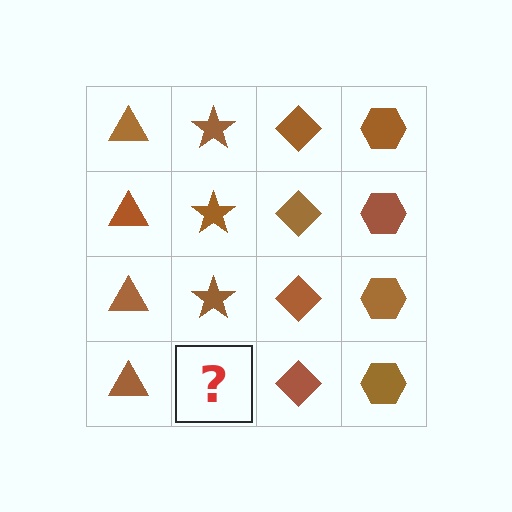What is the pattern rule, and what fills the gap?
The rule is that each column has a consistent shape. The gap should be filled with a brown star.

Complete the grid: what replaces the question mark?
The question mark should be replaced with a brown star.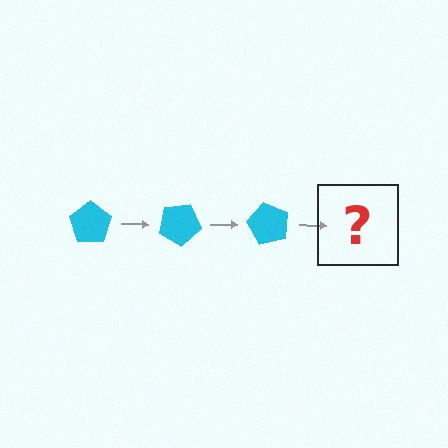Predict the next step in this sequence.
The next step is a cyan pentagon rotated 90 degrees.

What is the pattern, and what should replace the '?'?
The pattern is that the pentagon rotates 30 degrees each step. The '?' should be a cyan pentagon rotated 90 degrees.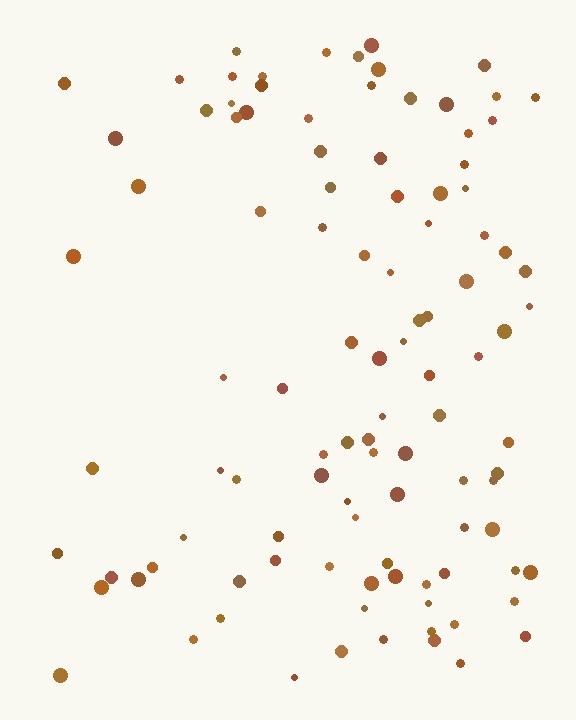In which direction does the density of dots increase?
From left to right, with the right side densest.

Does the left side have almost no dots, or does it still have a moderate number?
Still a moderate number, just noticeably fewer than the right.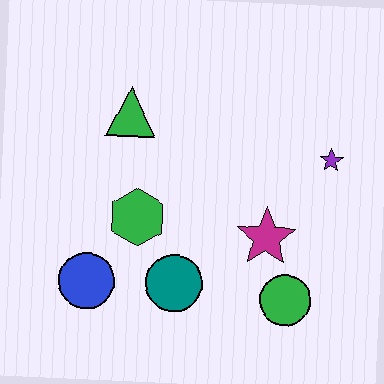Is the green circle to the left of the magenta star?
No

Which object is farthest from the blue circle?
The purple star is farthest from the blue circle.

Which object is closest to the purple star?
The magenta star is closest to the purple star.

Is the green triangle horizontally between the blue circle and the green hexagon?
Yes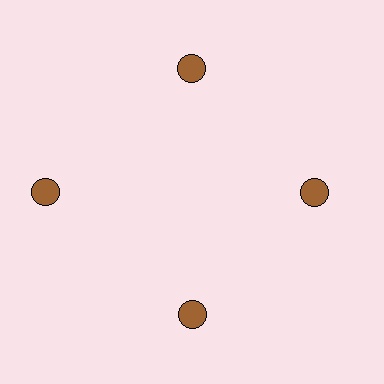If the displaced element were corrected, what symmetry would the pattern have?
It would have 4-fold rotational symmetry — the pattern would map onto itself every 90 degrees.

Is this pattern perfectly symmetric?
No. The 4 brown circles are arranged in a ring, but one element near the 9 o'clock position is pushed outward from the center, breaking the 4-fold rotational symmetry.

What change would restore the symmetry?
The symmetry would be restored by moving it inward, back onto the ring so that all 4 circles sit at equal angles and equal distance from the center.